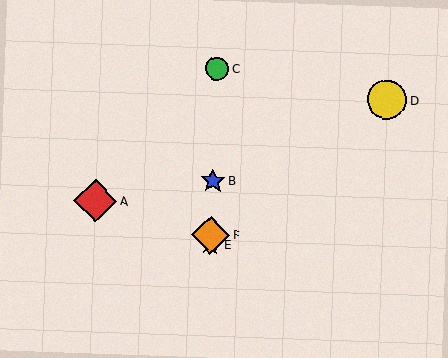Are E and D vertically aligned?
No, E is at x≈211 and D is at x≈387.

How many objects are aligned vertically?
4 objects (B, C, E, F) are aligned vertically.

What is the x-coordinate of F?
Object F is at x≈211.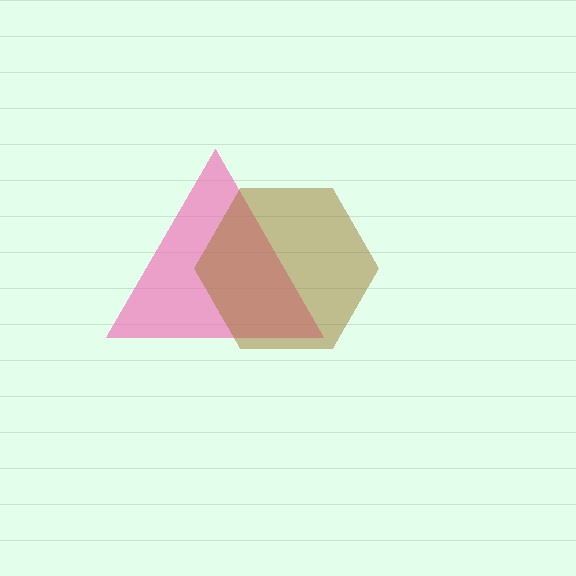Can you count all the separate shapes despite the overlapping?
Yes, there are 2 separate shapes.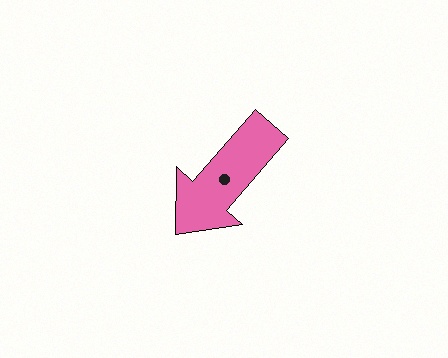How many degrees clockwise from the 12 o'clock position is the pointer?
Approximately 221 degrees.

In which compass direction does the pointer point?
Southwest.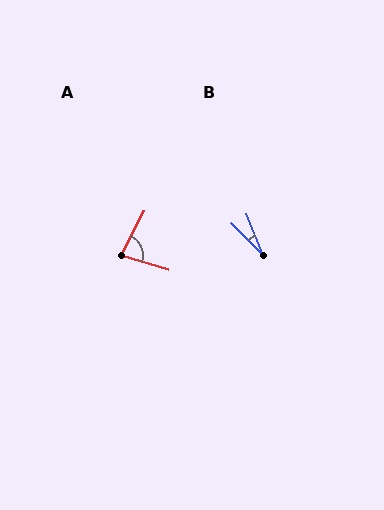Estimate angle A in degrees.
Approximately 81 degrees.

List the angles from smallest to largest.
B (23°), A (81°).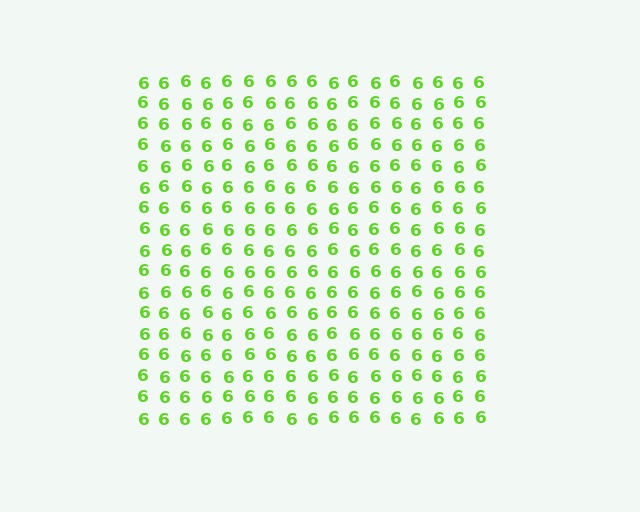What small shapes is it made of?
It is made of small digit 6's.